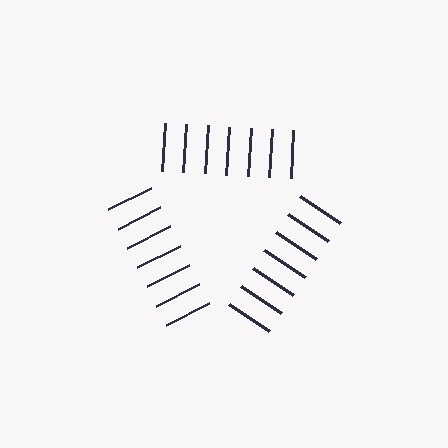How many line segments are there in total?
21 — 7 along each of the 3 edges.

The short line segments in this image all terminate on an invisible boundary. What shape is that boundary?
An illusory triangle — the line segments terminate on its edges but no continuous stroke is drawn.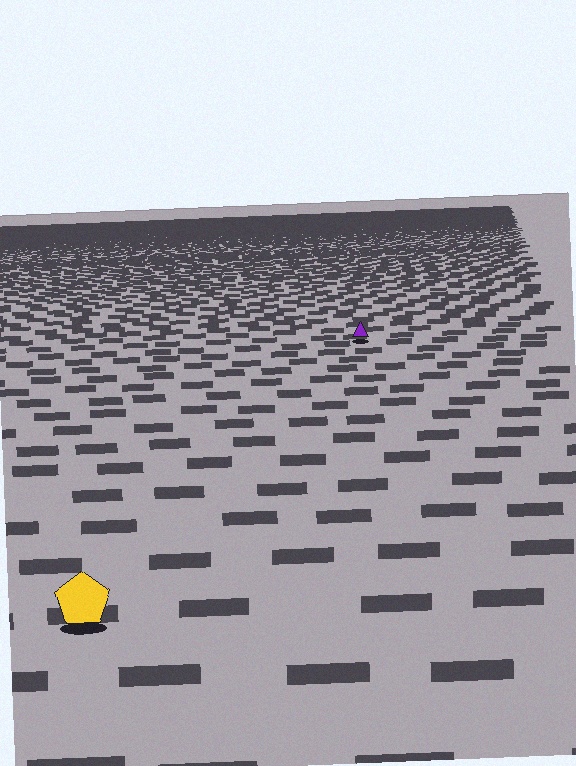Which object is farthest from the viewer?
The purple triangle is farthest from the viewer. It appears smaller and the ground texture around it is denser.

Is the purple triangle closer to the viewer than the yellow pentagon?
No. The yellow pentagon is closer — you can tell from the texture gradient: the ground texture is coarser near it.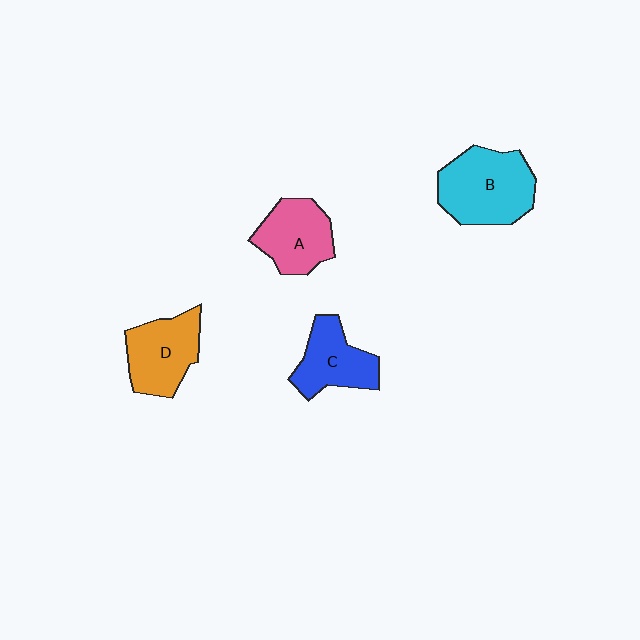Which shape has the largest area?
Shape B (cyan).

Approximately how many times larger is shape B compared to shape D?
Approximately 1.3 times.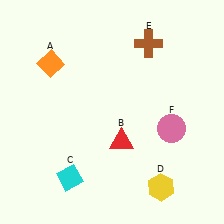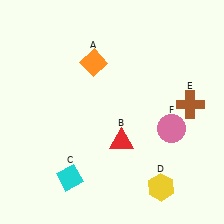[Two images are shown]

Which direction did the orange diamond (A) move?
The orange diamond (A) moved right.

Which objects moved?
The objects that moved are: the orange diamond (A), the brown cross (E).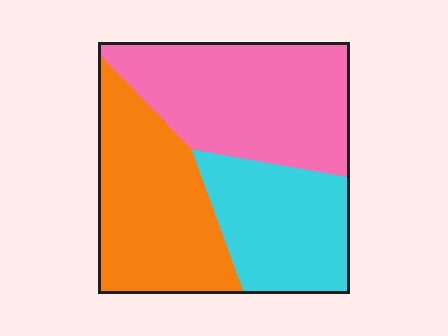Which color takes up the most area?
Pink, at roughly 40%.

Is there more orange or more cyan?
Orange.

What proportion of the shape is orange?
Orange takes up between a third and a half of the shape.